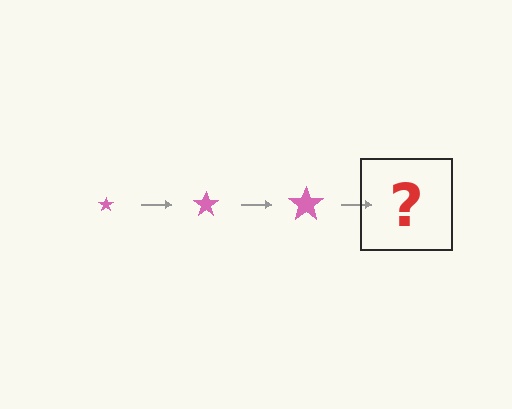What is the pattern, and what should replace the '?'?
The pattern is that the star gets progressively larger each step. The '?' should be a pink star, larger than the previous one.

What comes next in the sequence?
The next element should be a pink star, larger than the previous one.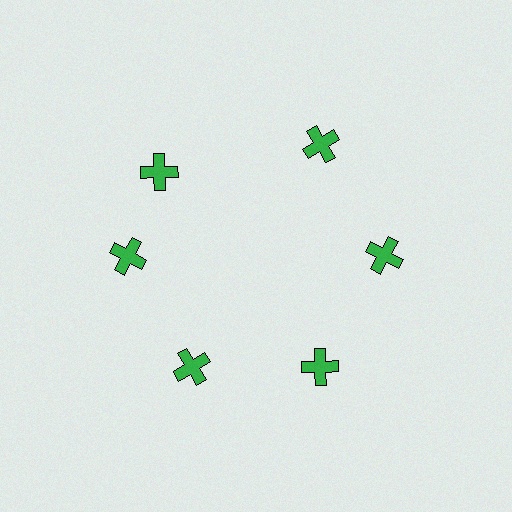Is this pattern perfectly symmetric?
No. The 6 green crosses are arranged in a ring, but one element near the 11 o'clock position is rotated out of alignment along the ring, breaking the 6-fold rotational symmetry.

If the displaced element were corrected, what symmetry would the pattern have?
It would have 6-fold rotational symmetry — the pattern would map onto itself every 60 degrees.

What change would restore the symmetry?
The symmetry would be restored by rotating it back into even spacing with its neighbors so that all 6 crosses sit at equal angles and equal distance from the center.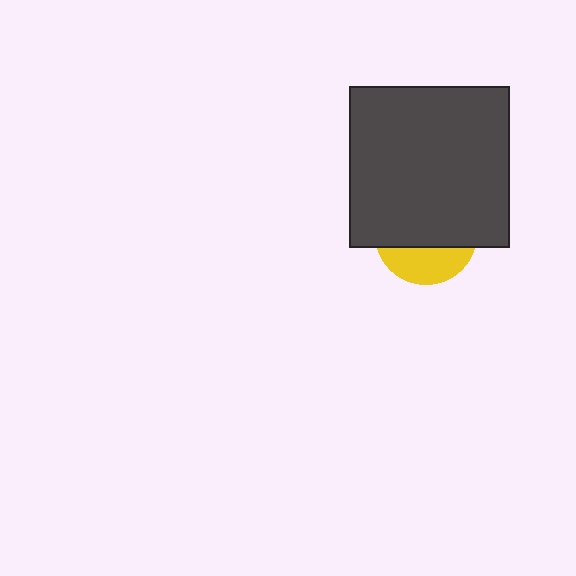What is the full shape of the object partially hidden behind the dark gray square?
The partially hidden object is a yellow circle.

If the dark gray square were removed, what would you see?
You would see the complete yellow circle.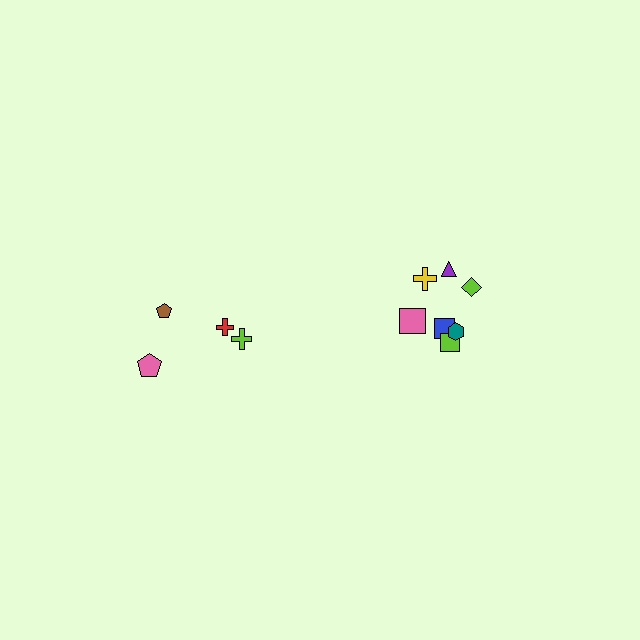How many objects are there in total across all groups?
There are 11 objects.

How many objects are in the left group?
There are 4 objects.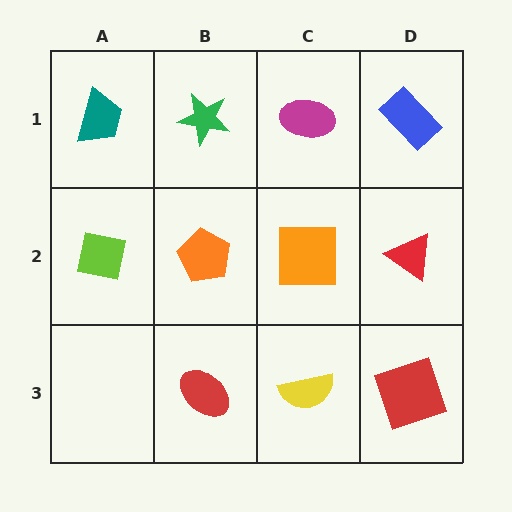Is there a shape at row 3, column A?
No, that cell is empty.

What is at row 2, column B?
An orange pentagon.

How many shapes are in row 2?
4 shapes.